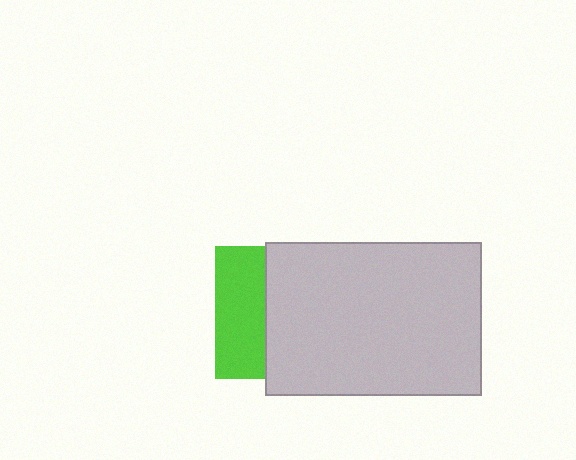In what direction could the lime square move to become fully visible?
The lime square could move left. That would shift it out from behind the light gray rectangle entirely.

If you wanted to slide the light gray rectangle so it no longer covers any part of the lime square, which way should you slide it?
Slide it right — that is the most direct way to separate the two shapes.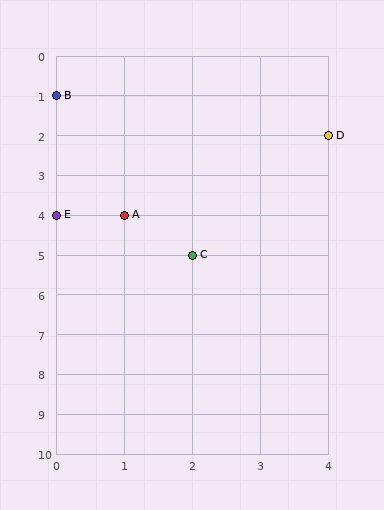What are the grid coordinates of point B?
Point B is at grid coordinates (0, 1).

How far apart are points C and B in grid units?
Points C and B are 2 columns and 4 rows apart (about 4.5 grid units diagonally).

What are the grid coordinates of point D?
Point D is at grid coordinates (4, 2).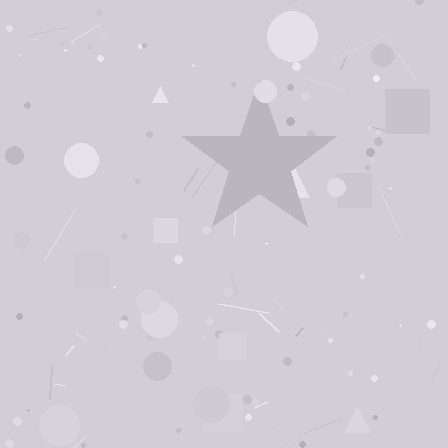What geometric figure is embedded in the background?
A star is embedded in the background.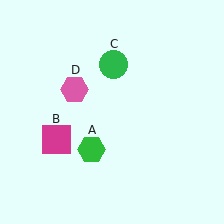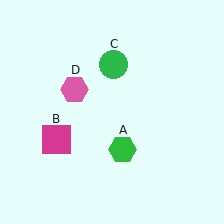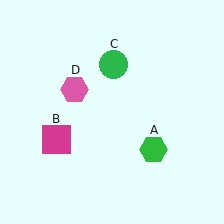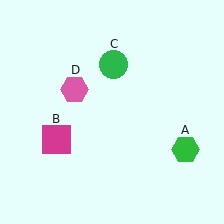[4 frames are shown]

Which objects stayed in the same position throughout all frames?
Magenta square (object B) and green circle (object C) and pink hexagon (object D) remained stationary.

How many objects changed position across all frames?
1 object changed position: green hexagon (object A).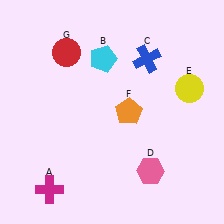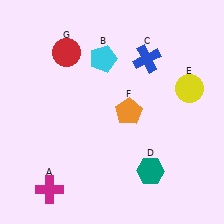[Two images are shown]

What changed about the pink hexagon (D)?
In Image 1, D is pink. In Image 2, it changed to teal.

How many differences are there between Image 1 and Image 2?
There is 1 difference between the two images.